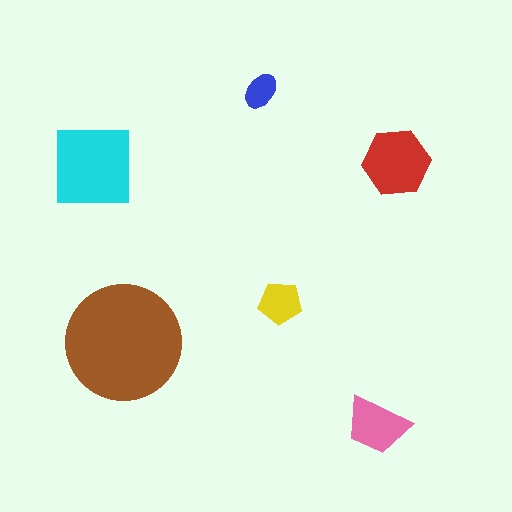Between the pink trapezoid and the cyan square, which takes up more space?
The cyan square.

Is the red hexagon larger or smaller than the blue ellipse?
Larger.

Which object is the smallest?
The blue ellipse.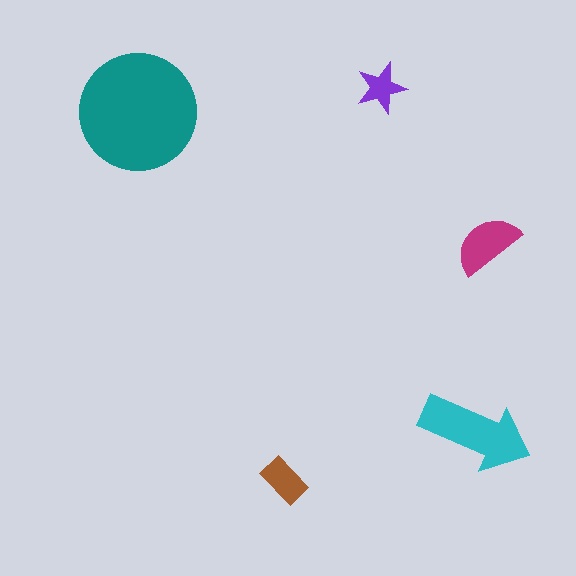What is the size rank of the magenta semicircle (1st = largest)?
3rd.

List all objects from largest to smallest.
The teal circle, the cyan arrow, the magenta semicircle, the brown rectangle, the purple star.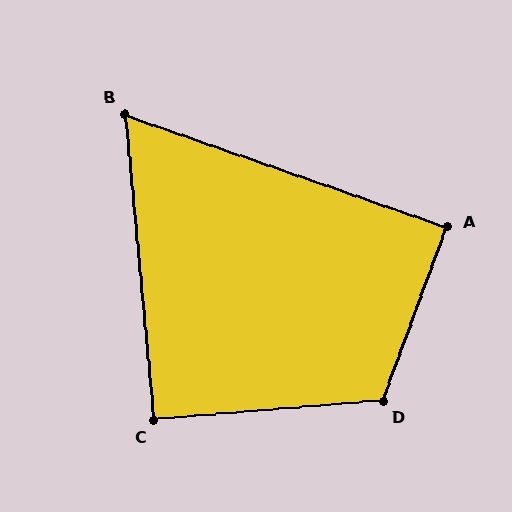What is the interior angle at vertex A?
Approximately 89 degrees (approximately right).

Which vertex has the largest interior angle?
D, at approximately 115 degrees.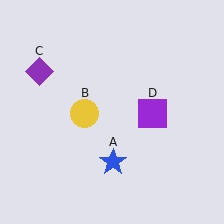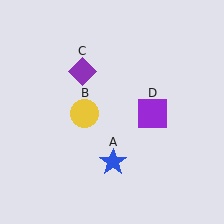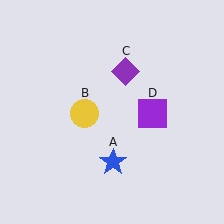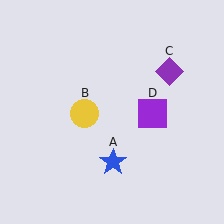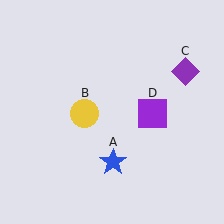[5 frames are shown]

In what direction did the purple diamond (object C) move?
The purple diamond (object C) moved right.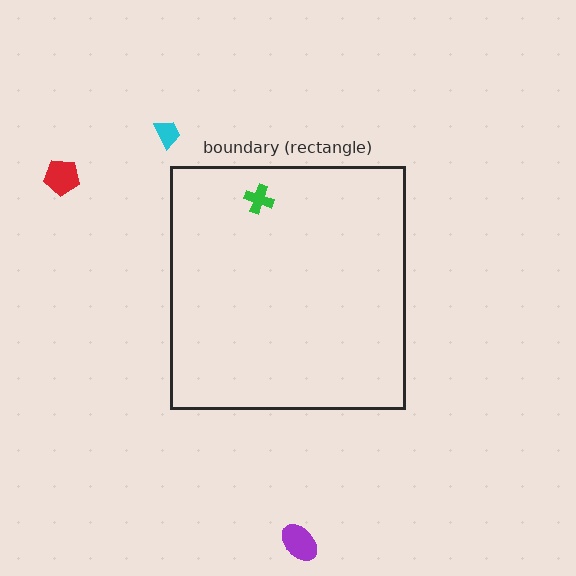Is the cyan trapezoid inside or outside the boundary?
Outside.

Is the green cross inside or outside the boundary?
Inside.